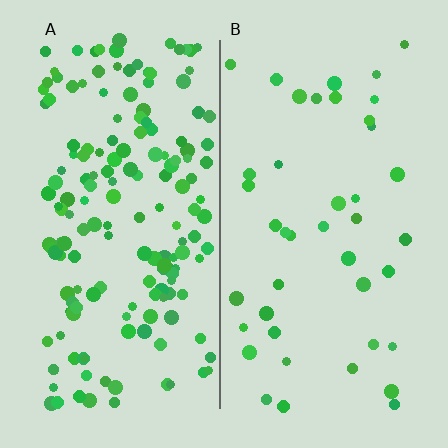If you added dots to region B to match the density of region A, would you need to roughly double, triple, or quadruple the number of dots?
Approximately quadruple.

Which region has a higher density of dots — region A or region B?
A (the left).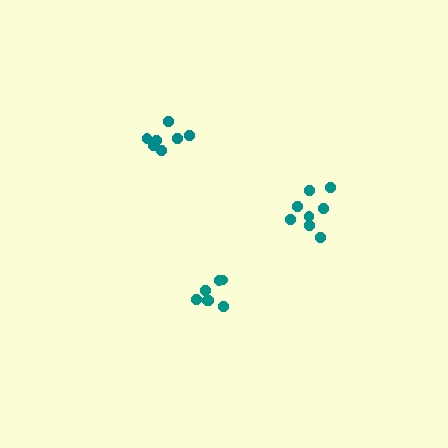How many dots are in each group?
Group 1: 7 dots, Group 2: 8 dots, Group 3: 7 dots (22 total).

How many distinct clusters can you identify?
There are 3 distinct clusters.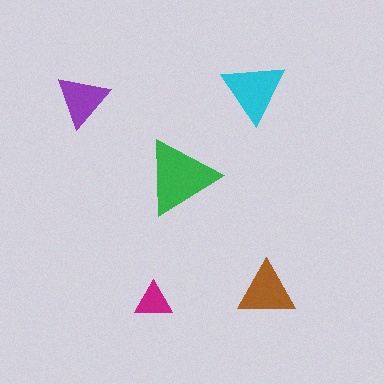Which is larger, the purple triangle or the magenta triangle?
The purple one.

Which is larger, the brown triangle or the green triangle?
The green one.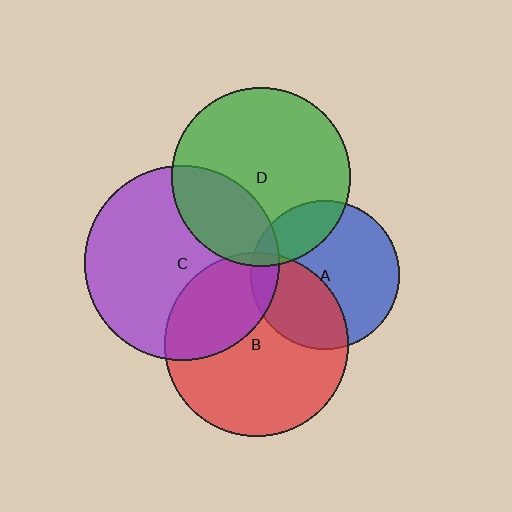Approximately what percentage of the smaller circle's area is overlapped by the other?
Approximately 30%.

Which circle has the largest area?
Circle C (purple).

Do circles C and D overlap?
Yes.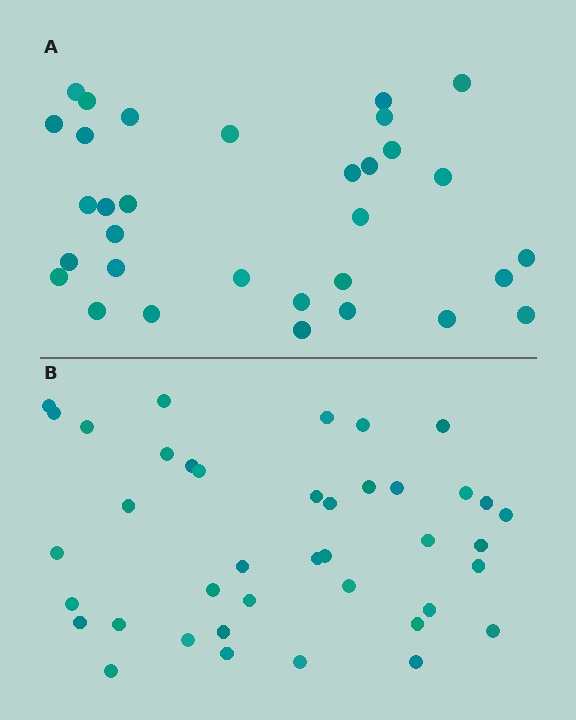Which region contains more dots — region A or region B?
Region B (the bottom region) has more dots.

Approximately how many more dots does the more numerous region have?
Region B has roughly 8 or so more dots than region A.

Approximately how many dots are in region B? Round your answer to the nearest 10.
About 40 dots.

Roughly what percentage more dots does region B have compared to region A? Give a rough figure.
About 25% more.